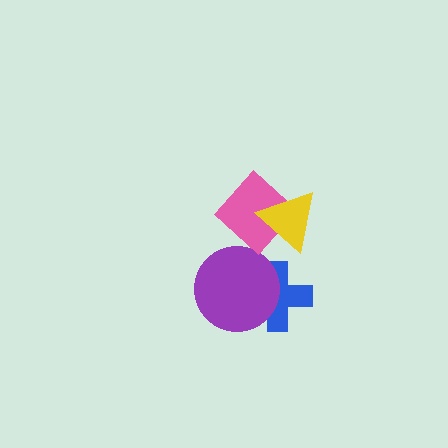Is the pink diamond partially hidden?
Yes, it is partially covered by another shape.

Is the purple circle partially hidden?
No, no other shape covers it.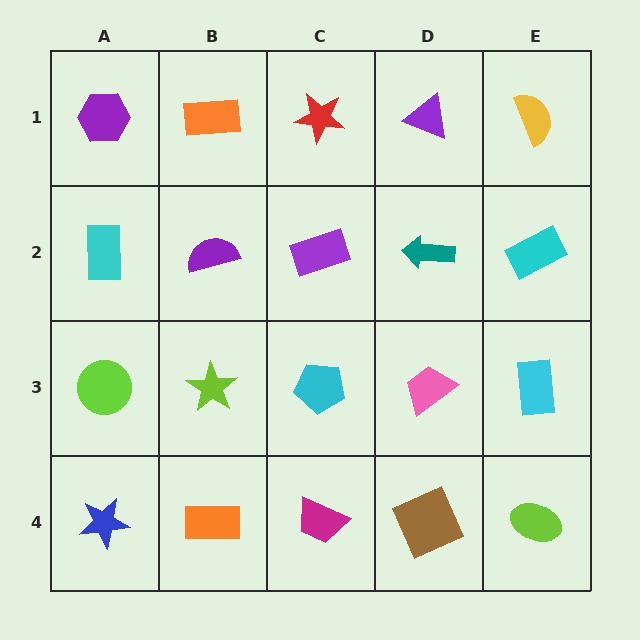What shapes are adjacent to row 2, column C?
A red star (row 1, column C), a cyan pentagon (row 3, column C), a purple semicircle (row 2, column B), a teal arrow (row 2, column D).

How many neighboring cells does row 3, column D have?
4.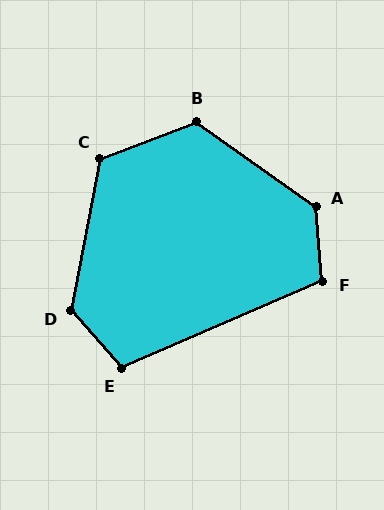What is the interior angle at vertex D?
Approximately 128 degrees (obtuse).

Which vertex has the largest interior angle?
A, at approximately 130 degrees.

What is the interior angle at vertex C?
Approximately 122 degrees (obtuse).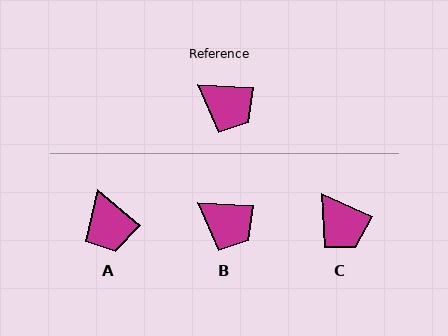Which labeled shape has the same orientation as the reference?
B.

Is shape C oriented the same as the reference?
No, it is off by about 20 degrees.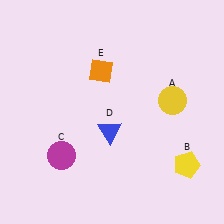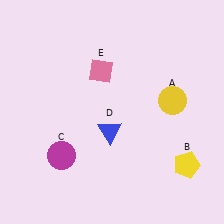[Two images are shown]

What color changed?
The diamond (E) changed from orange in Image 1 to pink in Image 2.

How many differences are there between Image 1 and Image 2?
There is 1 difference between the two images.